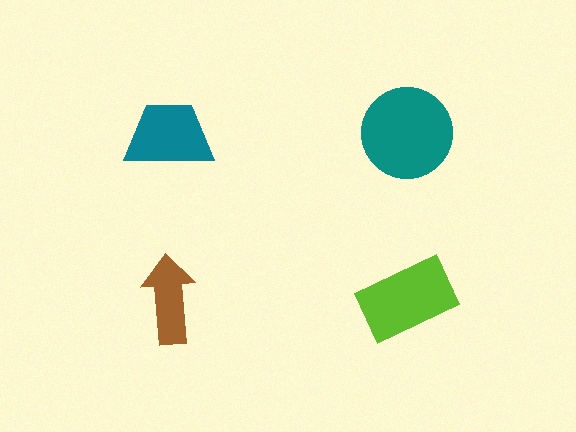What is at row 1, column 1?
A teal trapezoid.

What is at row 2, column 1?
A brown arrow.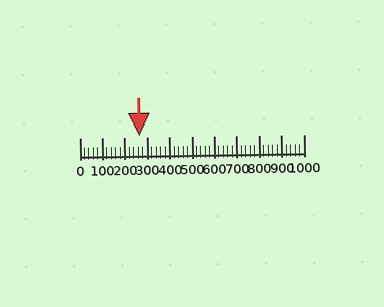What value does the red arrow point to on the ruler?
The red arrow points to approximately 266.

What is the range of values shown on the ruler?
The ruler shows values from 0 to 1000.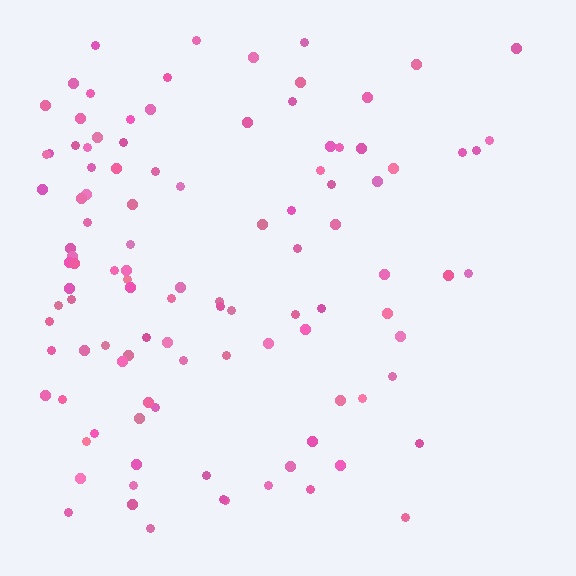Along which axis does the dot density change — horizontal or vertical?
Horizontal.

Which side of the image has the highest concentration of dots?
The left.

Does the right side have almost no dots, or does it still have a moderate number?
Still a moderate number, just noticeably fewer than the left.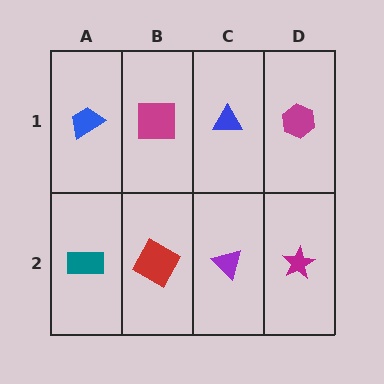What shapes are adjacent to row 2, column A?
A blue trapezoid (row 1, column A), a red square (row 2, column B).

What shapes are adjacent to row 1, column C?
A purple triangle (row 2, column C), a magenta square (row 1, column B), a magenta hexagon (row 1, column D).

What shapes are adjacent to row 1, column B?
A red square (row 2, column B), a blue trapezoid (row 1, column A), a blue triangle (row 1, column C).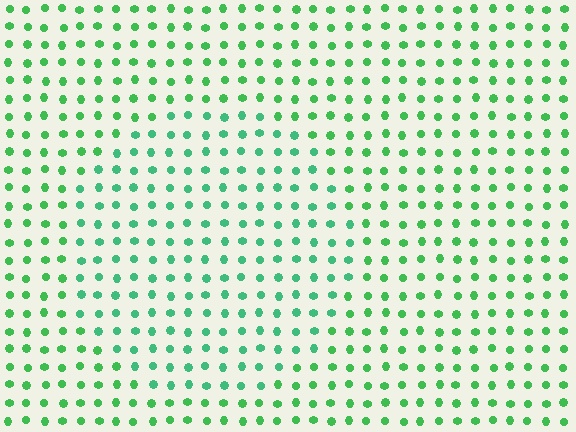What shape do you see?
I see a circle.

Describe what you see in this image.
The image is filled with small green elements in a uniform arrangement. A circle-shaped region is visible where the elements are tinted to a slightly different hue, forming a subtle color boundary.